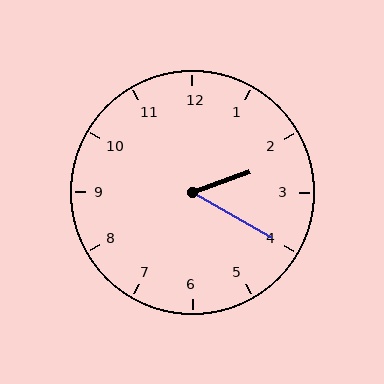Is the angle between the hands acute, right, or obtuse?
It is acute.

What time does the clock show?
2:20.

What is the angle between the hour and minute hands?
Approximately 50 degrees.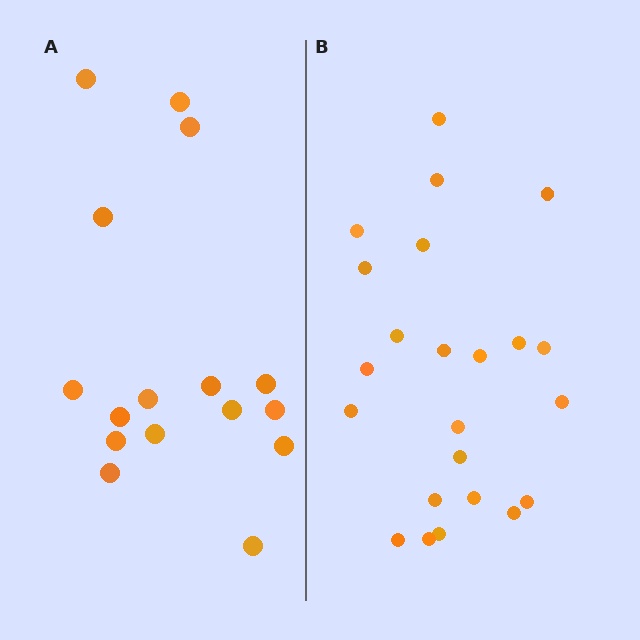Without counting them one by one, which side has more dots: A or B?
Region B (the right region) has more dots.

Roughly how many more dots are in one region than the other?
Region B has roughly 8 or so more dots than region A.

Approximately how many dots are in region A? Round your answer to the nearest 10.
About 20 dots. (The exact count is 16, which rounds to 20.)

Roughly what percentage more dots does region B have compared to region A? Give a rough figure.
About 45% more.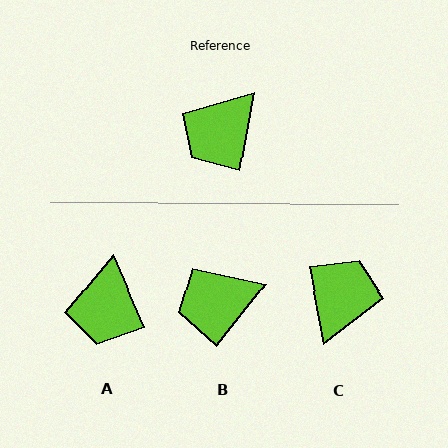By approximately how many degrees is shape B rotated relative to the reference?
Approximately 28 degrees clockwise.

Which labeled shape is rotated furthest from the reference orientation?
C, about 159 degrees away.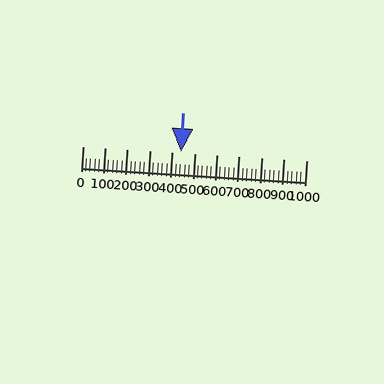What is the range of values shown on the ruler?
The ruler shows values from 0 to 1000.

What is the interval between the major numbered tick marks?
The major tick marks are spaced 100 units apart.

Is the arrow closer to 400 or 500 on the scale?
The arrow is closer to 400.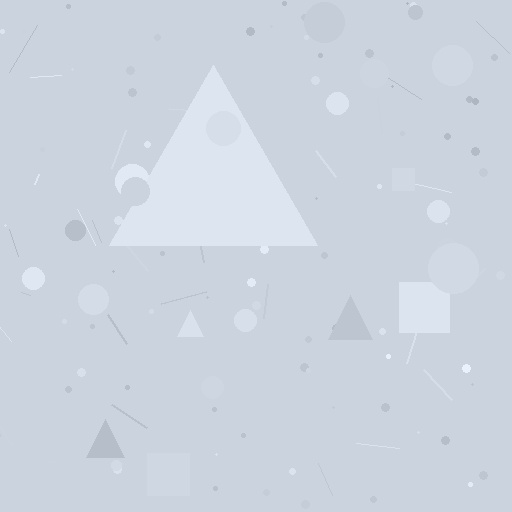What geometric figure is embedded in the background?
A triangle is embedded in the background.